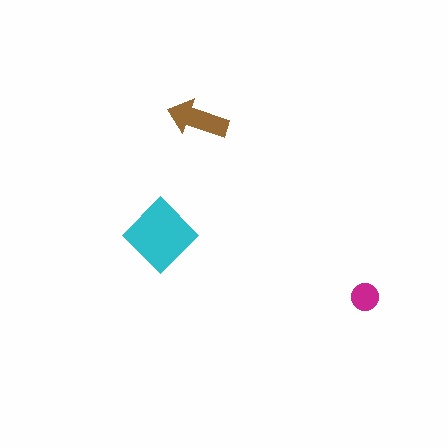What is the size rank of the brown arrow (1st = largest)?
2nd.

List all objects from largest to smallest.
The cyan diamond, the brown arrow, the magenta circle.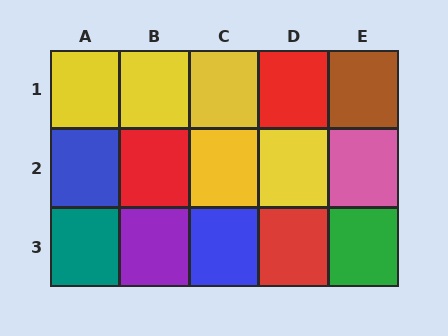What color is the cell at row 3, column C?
Blue.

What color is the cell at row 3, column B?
Purple.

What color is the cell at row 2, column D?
Yellow.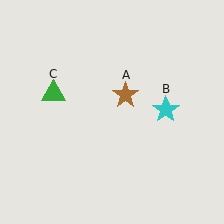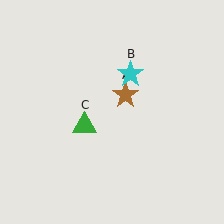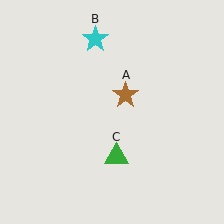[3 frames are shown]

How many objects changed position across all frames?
2 objects changed position: cyan star (object B), green triangle (object C).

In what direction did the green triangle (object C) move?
The green triangle (object C) moved down and to the right.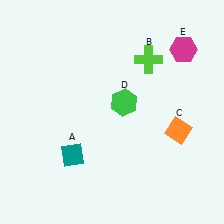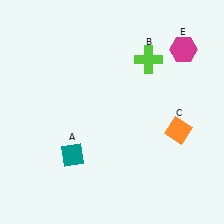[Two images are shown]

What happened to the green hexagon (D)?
The green hexagon (D) was removed in Image 2. It was in the top-right area of Image 1.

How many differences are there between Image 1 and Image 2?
There is 1 difference between the two images.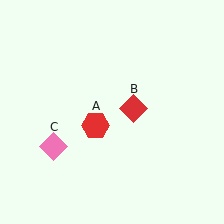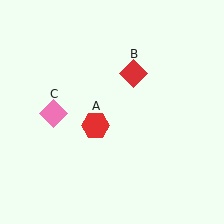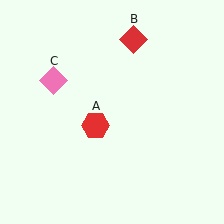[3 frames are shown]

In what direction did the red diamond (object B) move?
The red diamond (object B) moved up.